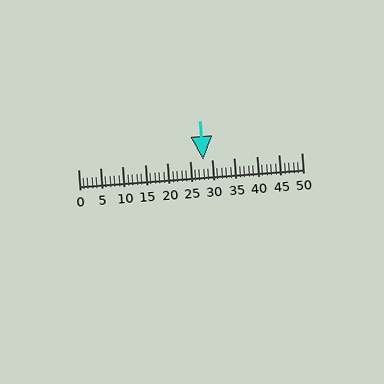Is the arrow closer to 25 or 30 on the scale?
The arrow is closer to 30.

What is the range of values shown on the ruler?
The ruler shows values from 0 to 50.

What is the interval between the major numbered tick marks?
The major tick marks are spaced 5 units apart.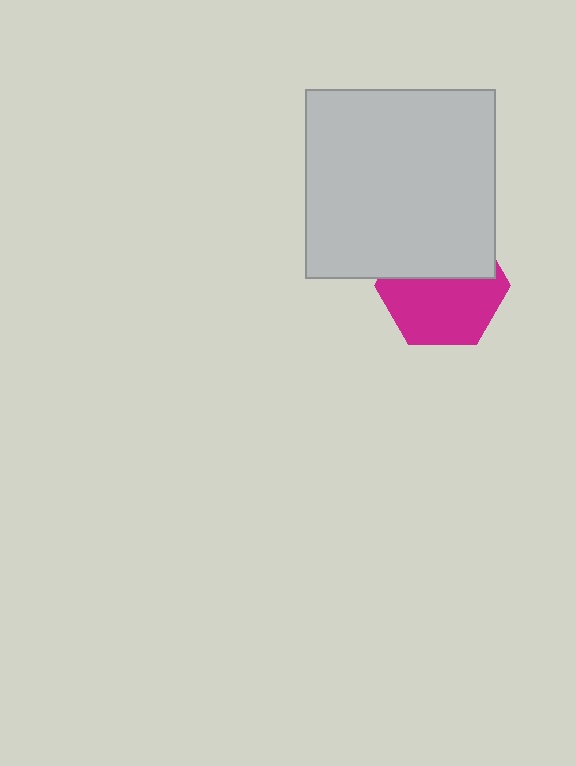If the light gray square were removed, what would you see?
You would see the complete magenta hexagon.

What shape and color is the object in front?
The object in front is a light gray square.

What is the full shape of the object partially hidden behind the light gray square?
The partially hidden object is a magenta hexagon.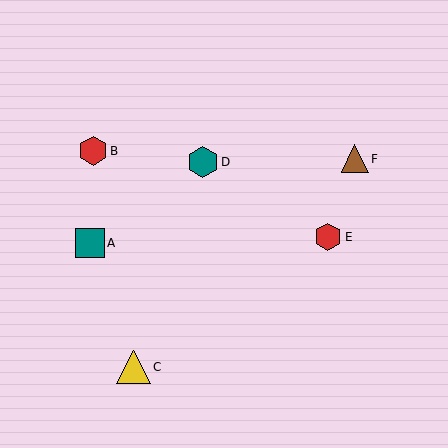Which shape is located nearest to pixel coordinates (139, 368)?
The yellow triangle (labeled C) at (133, 367) is nearest to that location.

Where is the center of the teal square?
The center of the teal square is at (90, 243).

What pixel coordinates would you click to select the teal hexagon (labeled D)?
Click at (203, 162) to select the teal hexagon D.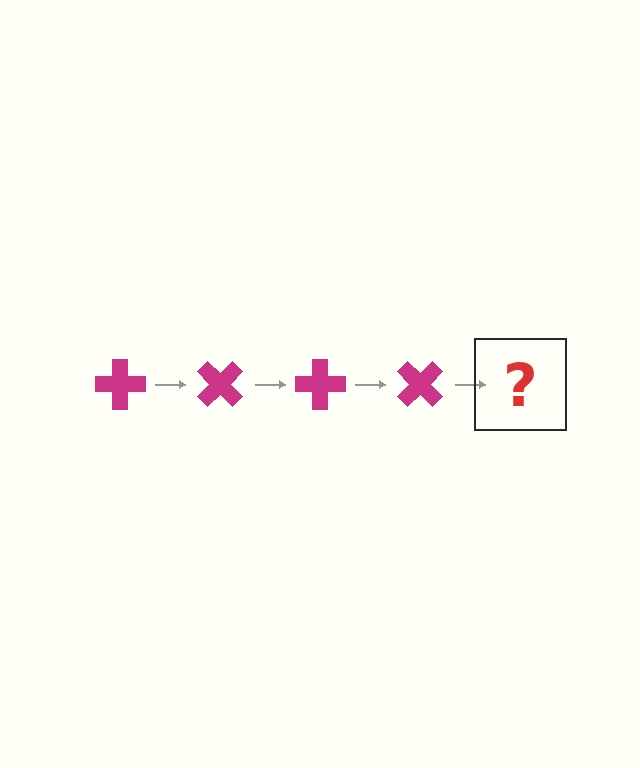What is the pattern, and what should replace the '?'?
The pattern is that the cross rotates 45 degrees each step. The '?' should be a magenta cross rotated 180 degrees.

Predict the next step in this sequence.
The next step is a magenta cross rotated 180 degrees.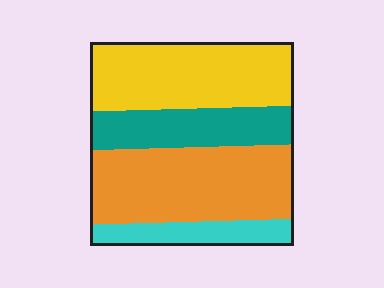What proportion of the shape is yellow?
Yellow covers roughly 35% of the shape.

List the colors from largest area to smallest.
From largest to smallest: orange, yellow, teal, cyan.